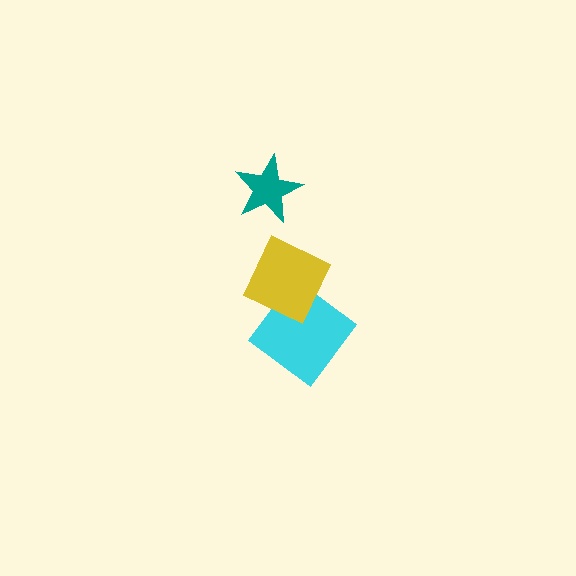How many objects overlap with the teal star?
0 objects overlap with the teal star.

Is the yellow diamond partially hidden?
No, no other shape covers it.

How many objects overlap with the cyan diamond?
1 object overlaps with the cyan diamond.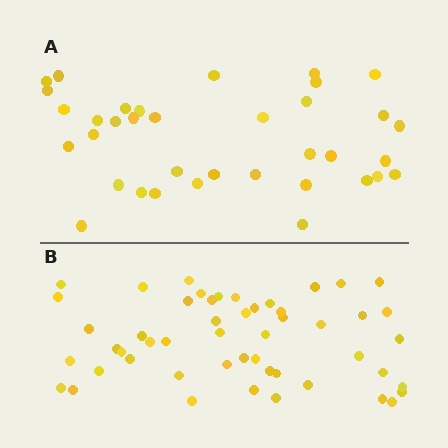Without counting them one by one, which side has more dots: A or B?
Region B (the bottom region) has more dots.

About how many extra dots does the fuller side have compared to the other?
Region B has approximately 15 more dots than region A.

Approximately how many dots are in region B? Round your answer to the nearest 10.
About 50 dots. (The exact count is 51, which rounds to 50.)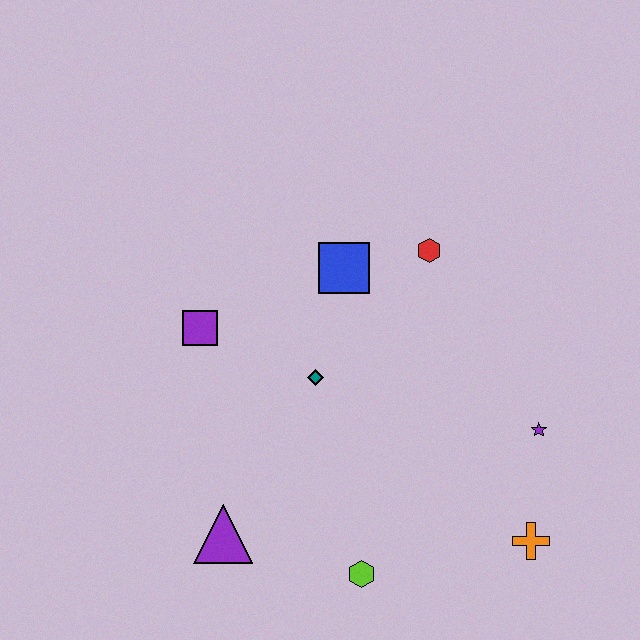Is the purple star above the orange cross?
Yes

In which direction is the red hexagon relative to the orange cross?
The red hexagon is above the orange cross.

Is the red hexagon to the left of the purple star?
Yes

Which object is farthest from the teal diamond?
The orange cross is farthest from the teal diamond.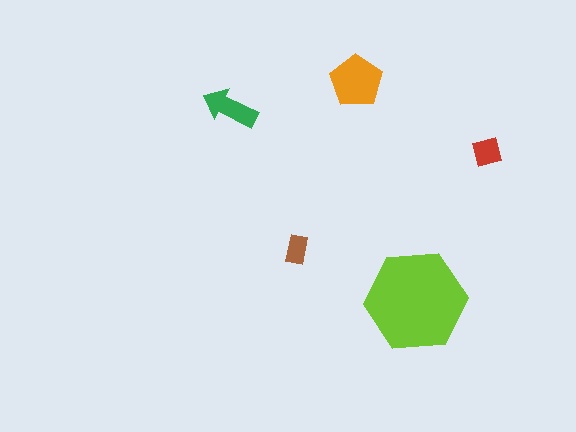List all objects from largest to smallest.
The lime hexagon, the orange pentagon, the green arrow, the red diamond, the brown rectangle.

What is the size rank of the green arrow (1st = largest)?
3rd.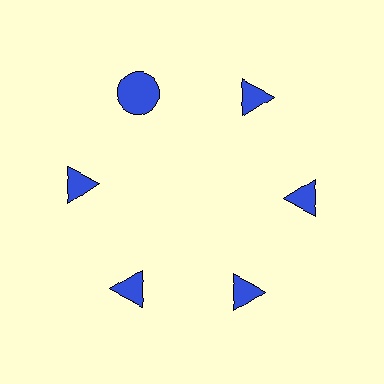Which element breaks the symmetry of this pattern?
The blue circle at roughly the 11 o'clock position breaks the symmetry. All other shapes are blue triangles.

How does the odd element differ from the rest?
It has a different shape: circle instead of triangle.